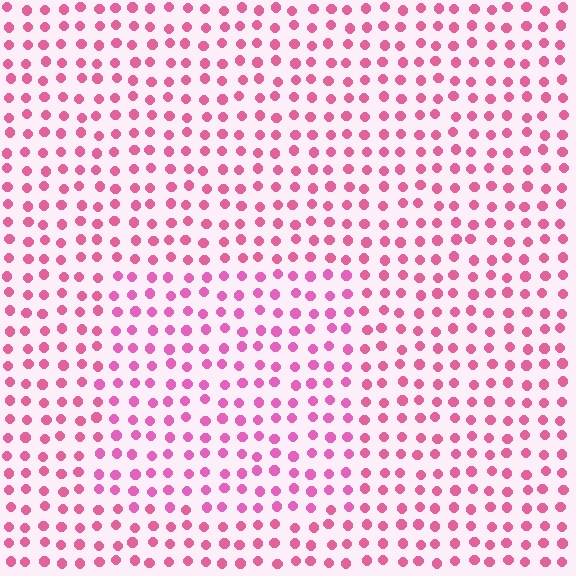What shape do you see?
I see a rectangle.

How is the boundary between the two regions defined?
The boundary is defined purely by a slight shift in hue (about 16 degrees). Spacing, size, and orientation are identical on both sides.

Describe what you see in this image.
The image is filled with small pink elements in a uniform arrangement. A rectangle-shaped region is visible where the elements are tinted to a slightly different hue, forming a subtle color boundary.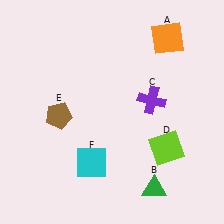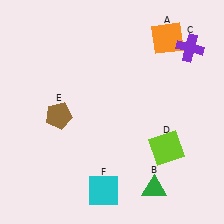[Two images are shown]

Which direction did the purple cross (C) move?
The purple cross (C) moved up.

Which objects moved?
The objects that moved are: the purple cross (C), the cyan square (F).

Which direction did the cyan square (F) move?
The cyan square (F) moved down.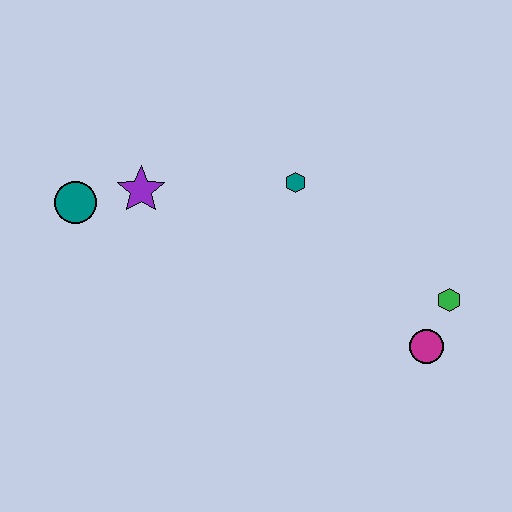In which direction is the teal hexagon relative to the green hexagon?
The teal hexagon is to the left of the green hexagon.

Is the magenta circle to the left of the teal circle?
No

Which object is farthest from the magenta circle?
The teal circle is farthest from the magenta circle.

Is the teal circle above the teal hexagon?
No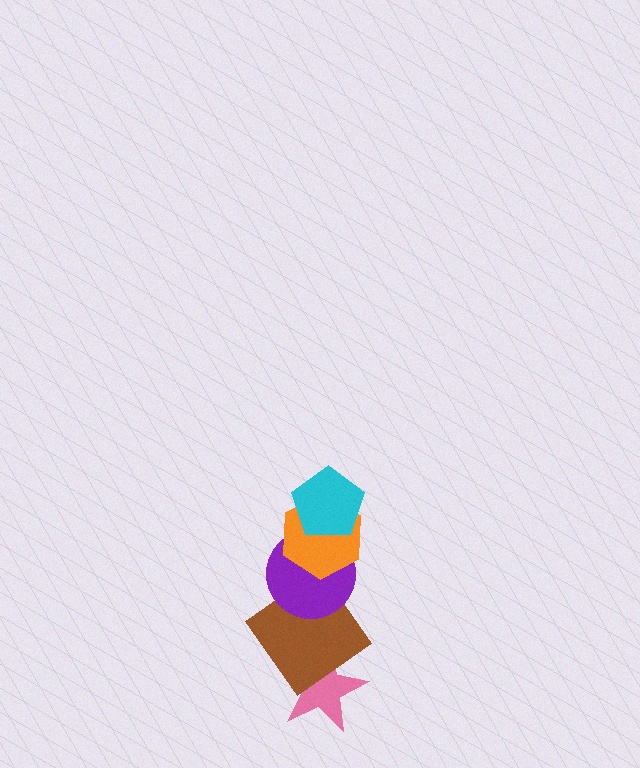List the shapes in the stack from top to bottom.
From top to bottom: the cyan pentagon, the orange hexagon, the purple circle, the brown diamond, the pink star.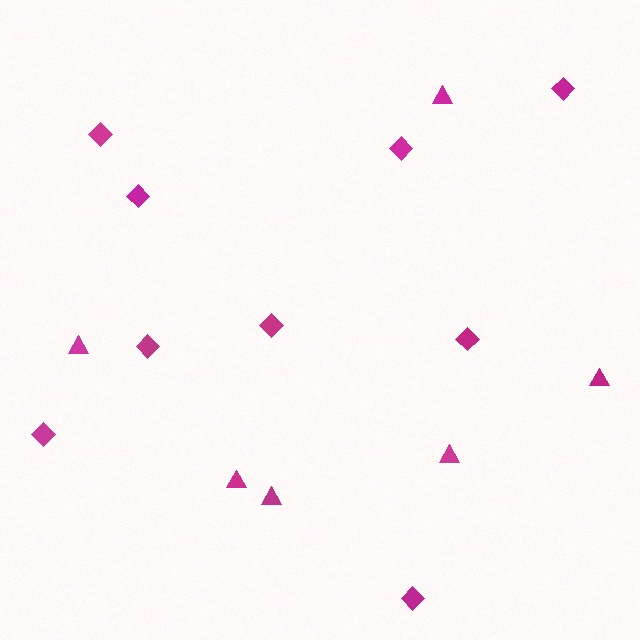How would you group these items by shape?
There are 2 groups: one group of triangles (6) and one group of diamonds (9).